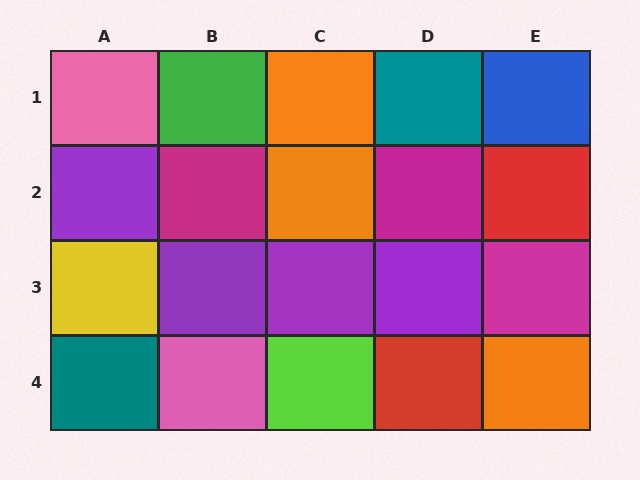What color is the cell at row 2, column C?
Orange.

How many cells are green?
1 cell is green.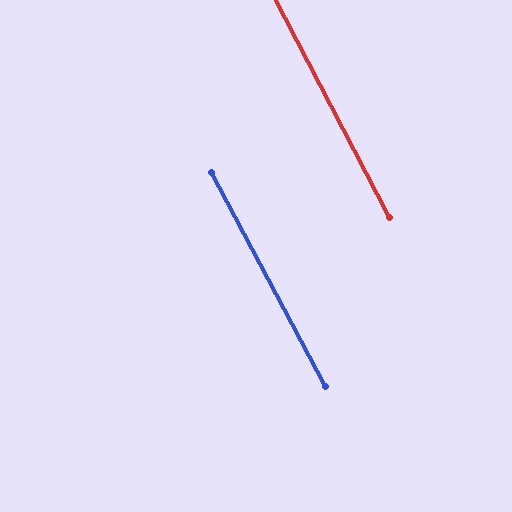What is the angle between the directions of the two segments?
Approximately 1 degree.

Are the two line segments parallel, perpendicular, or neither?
Parallel — their directions differ by only 0.6°.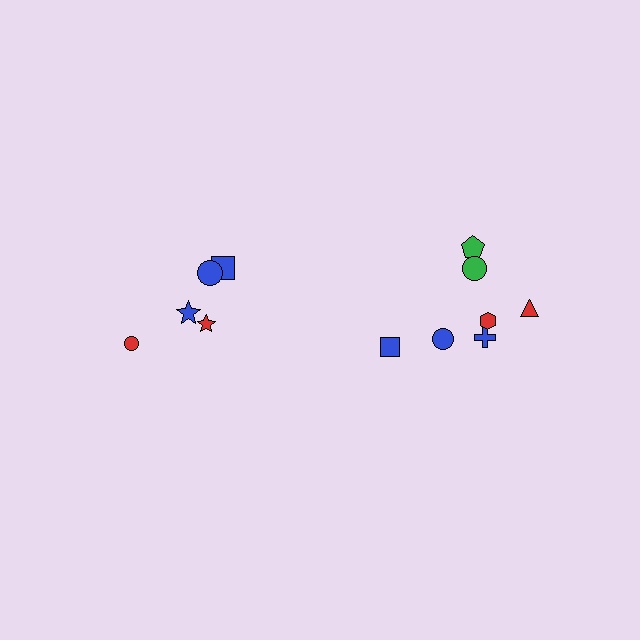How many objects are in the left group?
There are 5 objects.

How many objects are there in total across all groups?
There are 12 objects.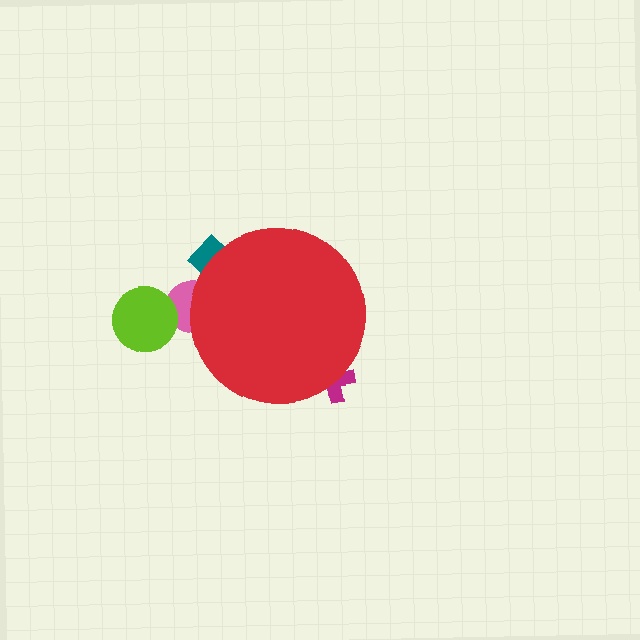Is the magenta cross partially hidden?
Yes, the magenta cross is partially hidden behind the red circle.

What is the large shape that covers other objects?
A red circle.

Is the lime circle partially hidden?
No, the lime circle is fully visible.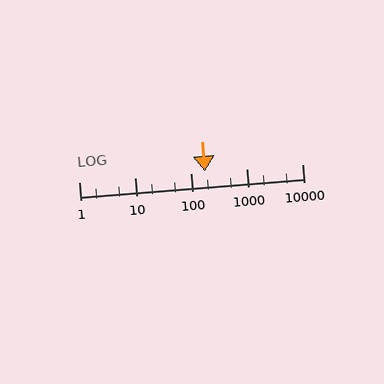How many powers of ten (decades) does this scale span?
The scale spans 4 decades, from 1 to 10000.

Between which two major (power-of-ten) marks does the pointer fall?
The pointer is between 100 and 1000.